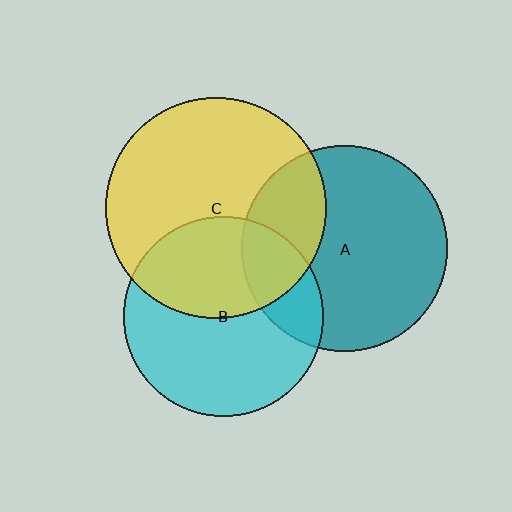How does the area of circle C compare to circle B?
Approximately 1.2 times.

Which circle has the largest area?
Circle C (yellow).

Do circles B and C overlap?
Yes.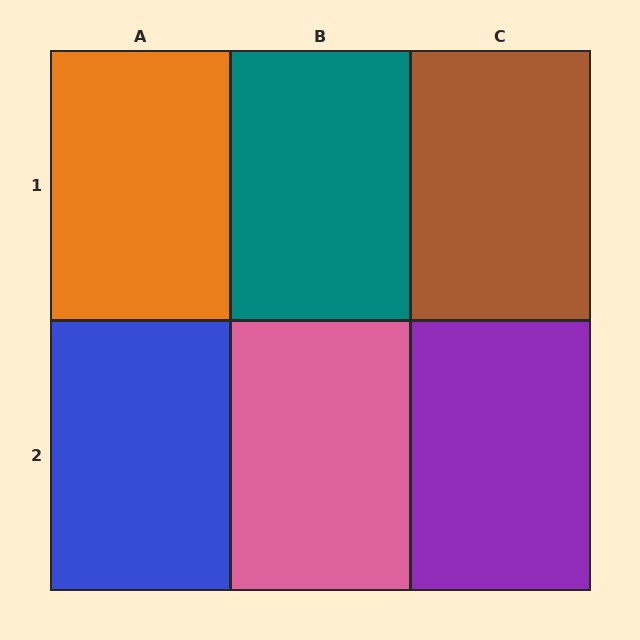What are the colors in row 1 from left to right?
Orange, teal, brown.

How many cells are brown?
1 cell is brown.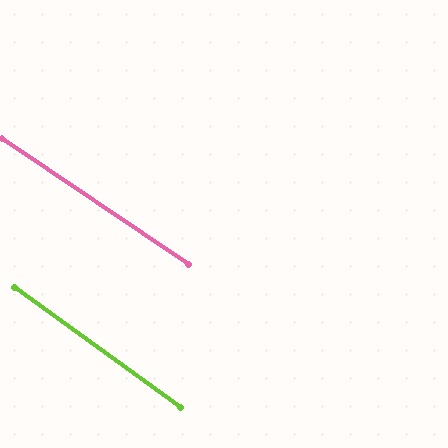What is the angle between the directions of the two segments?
Approximately 2 degrees.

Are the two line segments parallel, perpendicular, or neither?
Parallel — their directions differ by only 1.6°.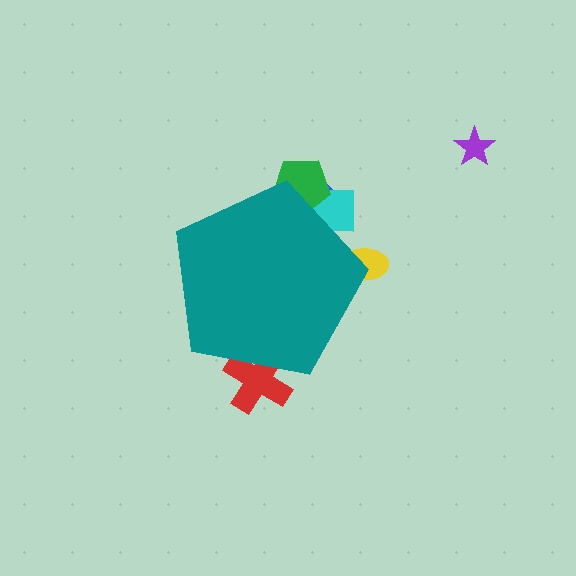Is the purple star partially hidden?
No, the purple star is fully visible.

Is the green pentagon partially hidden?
Yes, the green pentagon is partially hidden behind the teal pentagon.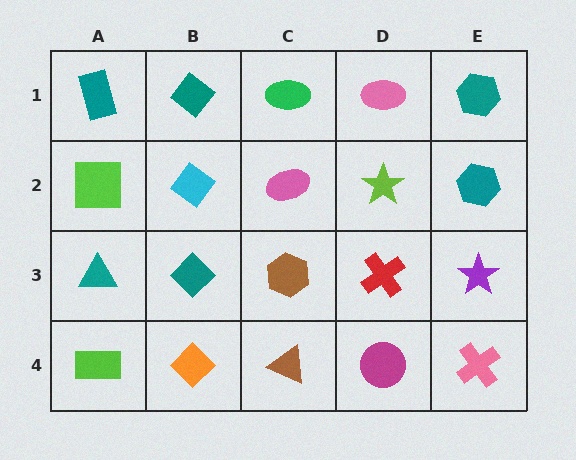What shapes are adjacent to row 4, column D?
A red cross (row 3, column D), a brown triangle (row 4, column C), a pink cross (row 4, column E).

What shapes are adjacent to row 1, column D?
A lime star (row 2, column D), a green ellipse (row 1, column C), a teal hexagon (row 1, column E).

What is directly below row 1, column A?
A lime square.